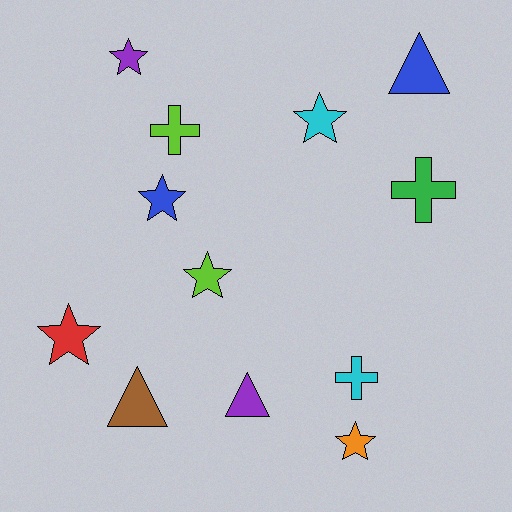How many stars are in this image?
There are 6 stars.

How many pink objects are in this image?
There are no pink objects.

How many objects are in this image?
There are 12 objects.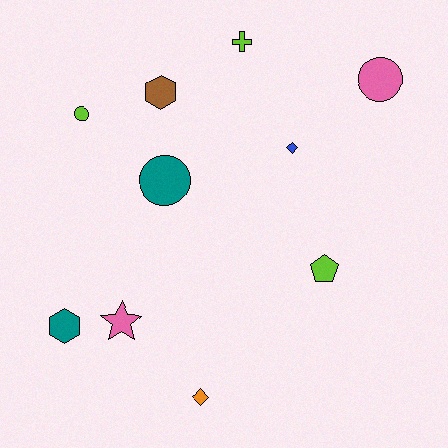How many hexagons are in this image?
There are 2 hexagons.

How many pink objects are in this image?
There are 2 pink objects.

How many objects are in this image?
There are 10 objects.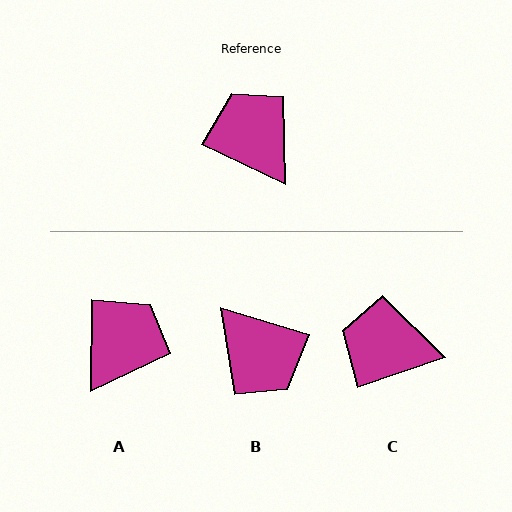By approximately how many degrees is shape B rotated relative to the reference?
Approximately 172 degrees clockwise.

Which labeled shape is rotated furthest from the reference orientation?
B, about 172 degrees away.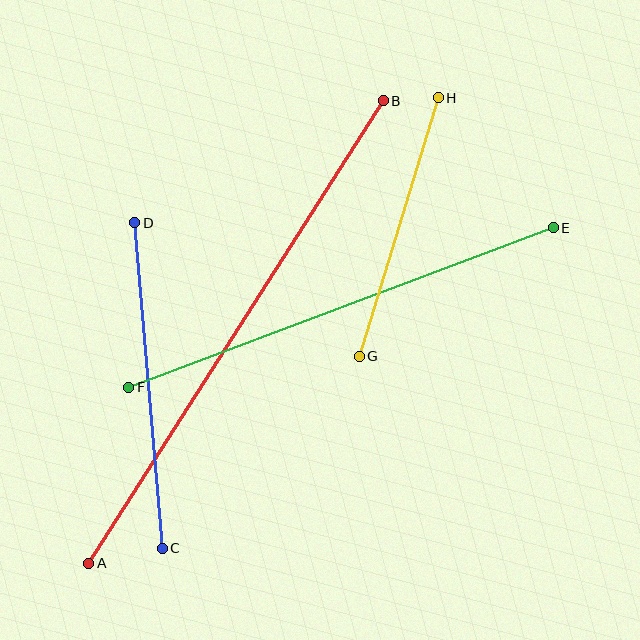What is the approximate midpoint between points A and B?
The midpoint is at approximately (236, 332) pixels.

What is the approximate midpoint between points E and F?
The midpoint is at approximately (341, 308) pixels.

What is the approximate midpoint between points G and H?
The midpoint is at approximately (399, 227) pixels.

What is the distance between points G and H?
The distance is approximately 270 pixels.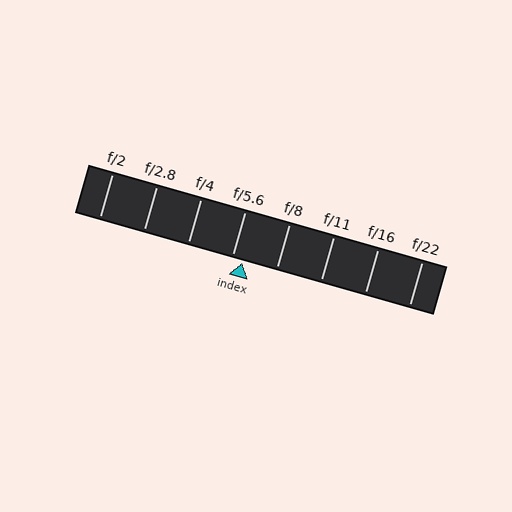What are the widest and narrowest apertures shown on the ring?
The widest aperture shown is f/2 and the narrowest is f/22.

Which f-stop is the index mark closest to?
The index mark is closest to f/5.6.